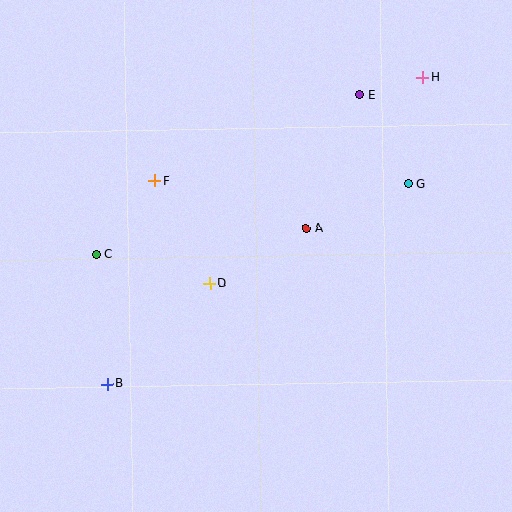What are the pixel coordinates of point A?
Point A is at (306, 229).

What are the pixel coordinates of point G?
Point G is at (408, 184).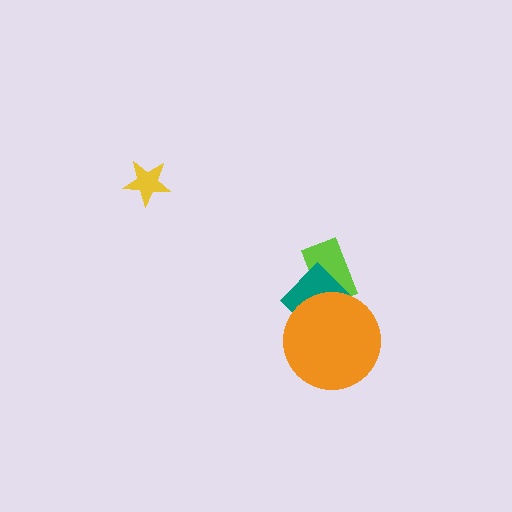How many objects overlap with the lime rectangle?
2 objects overlap with the lime rectangle.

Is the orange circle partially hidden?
No, no other shape covers it.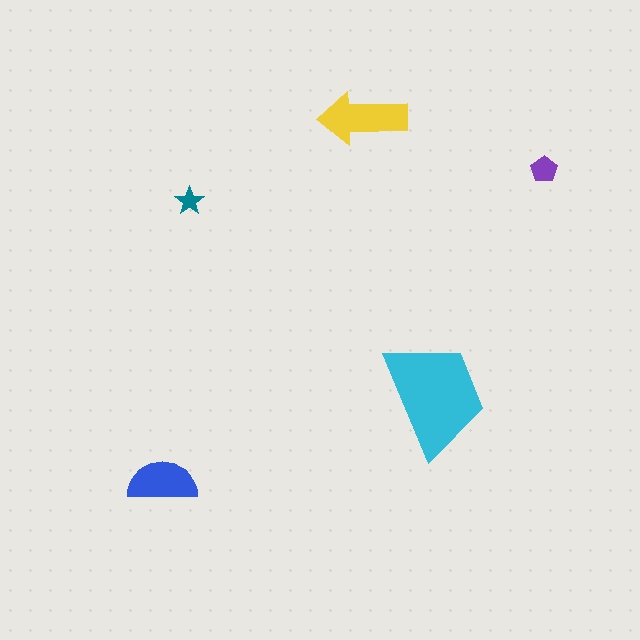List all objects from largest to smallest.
The cyan trapezoid, the yellow arrow, the blue semicircle, the purple pentagon, the teal star.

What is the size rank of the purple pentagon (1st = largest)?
4th.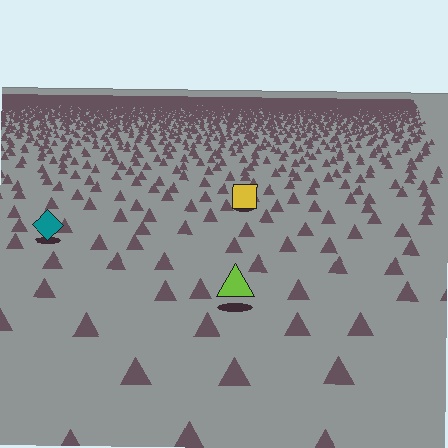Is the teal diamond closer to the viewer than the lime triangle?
No. The lime triangle is closer — you can tell from the texture gradient: the ground texture is coarser near it.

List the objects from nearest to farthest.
From nearest to farthest: the lime triangle, the teal diamond, the yellow square.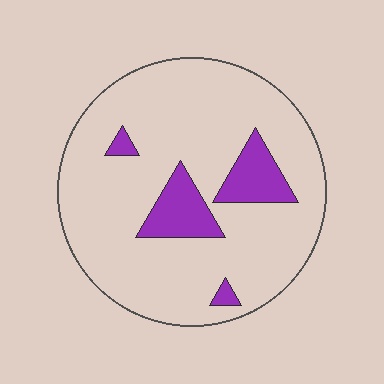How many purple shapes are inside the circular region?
4.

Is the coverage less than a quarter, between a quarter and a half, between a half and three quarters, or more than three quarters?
Less than a quarter.